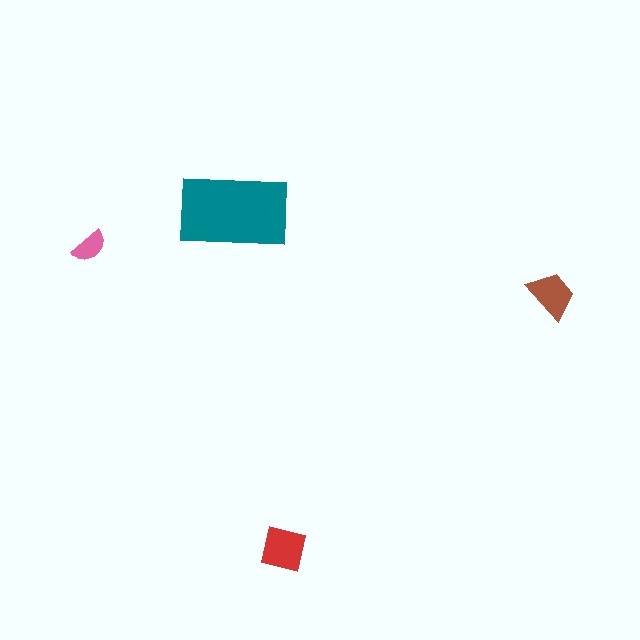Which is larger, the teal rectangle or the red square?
The teal rectangle.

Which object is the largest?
The teal rectangle.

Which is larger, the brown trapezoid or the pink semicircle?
The brown trapezoid.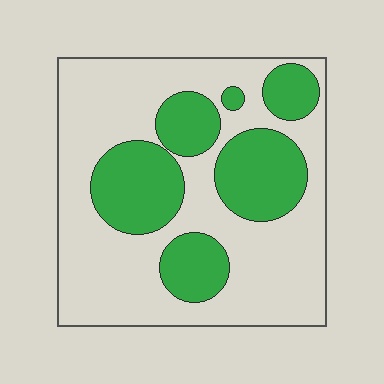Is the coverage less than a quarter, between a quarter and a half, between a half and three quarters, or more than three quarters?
Between a quarter and a half.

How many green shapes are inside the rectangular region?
6.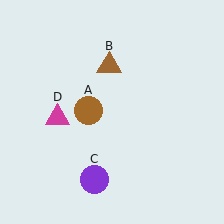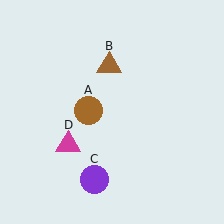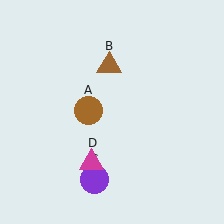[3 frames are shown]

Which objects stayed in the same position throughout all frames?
Brown circle (object A) and brown triangle (object B) and purple circle (object C) remained stationary.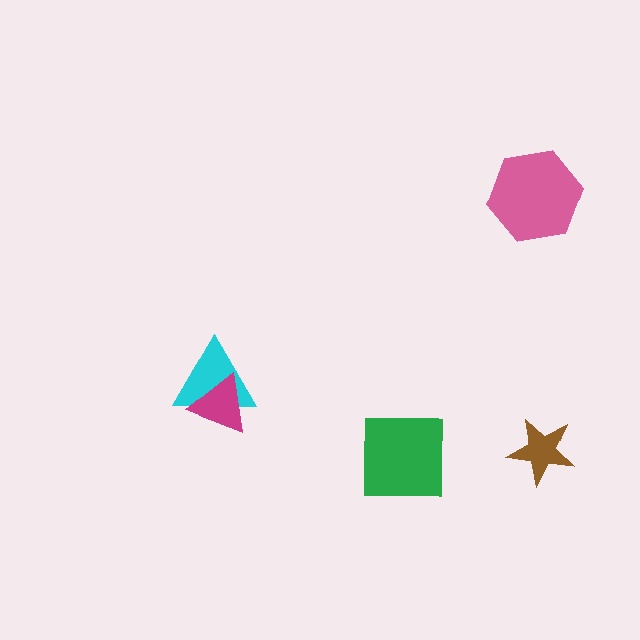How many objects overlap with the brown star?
0 objects overlap with the brown star.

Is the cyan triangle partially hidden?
Yes, it is partially covered by another shape.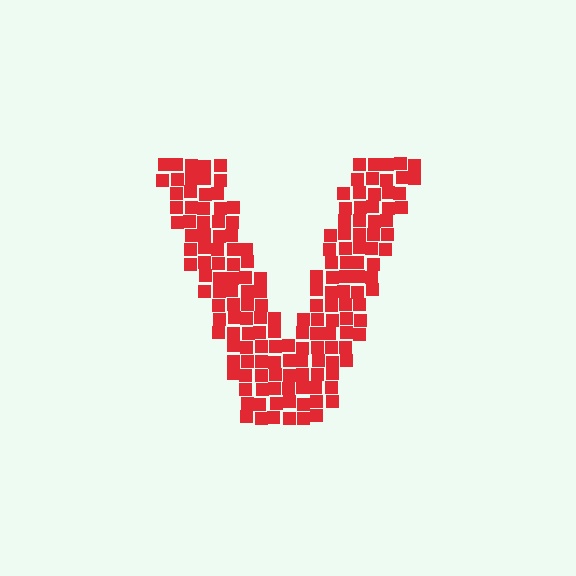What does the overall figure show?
The overall figure shows the letter V.